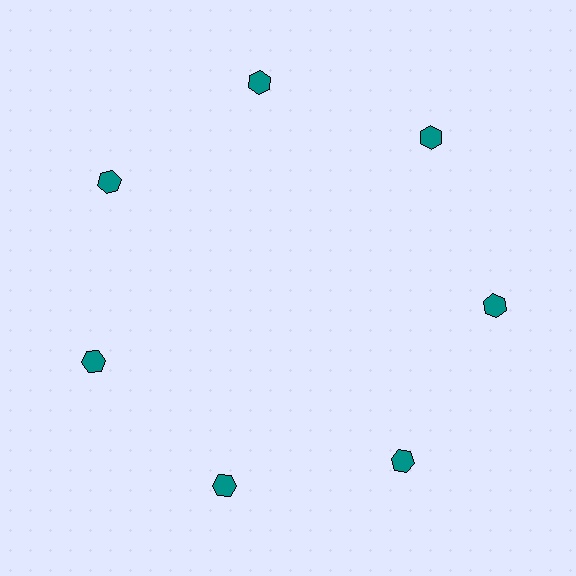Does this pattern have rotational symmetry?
Yes, this pattern has 7-fold rotational symmetry. It looks the same after rotating 51 degrees around the center.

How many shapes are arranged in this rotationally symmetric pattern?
There are 7 shapes, arranged in 7 groups of 1.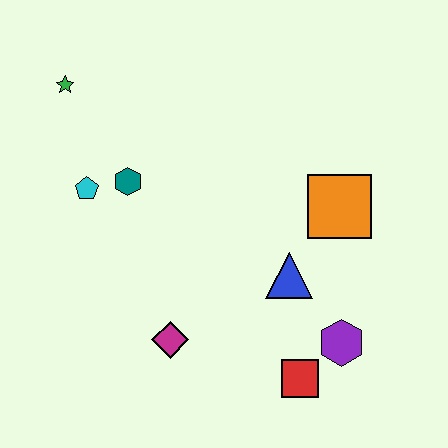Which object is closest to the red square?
The purple hexagon is closest to the red square.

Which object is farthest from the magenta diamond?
The green star is farthest from the magenta diamond.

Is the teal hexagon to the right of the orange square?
No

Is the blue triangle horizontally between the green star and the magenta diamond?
No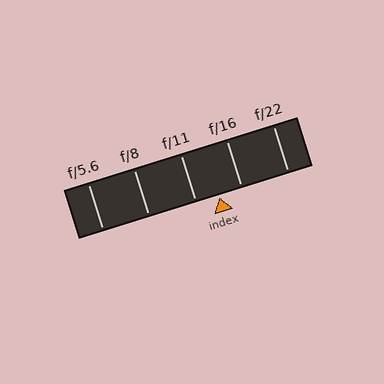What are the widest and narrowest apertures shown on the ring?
The widest aperture shown is f/5.6 and the narrowest is f/22.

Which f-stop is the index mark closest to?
The index mark is closest to f/16.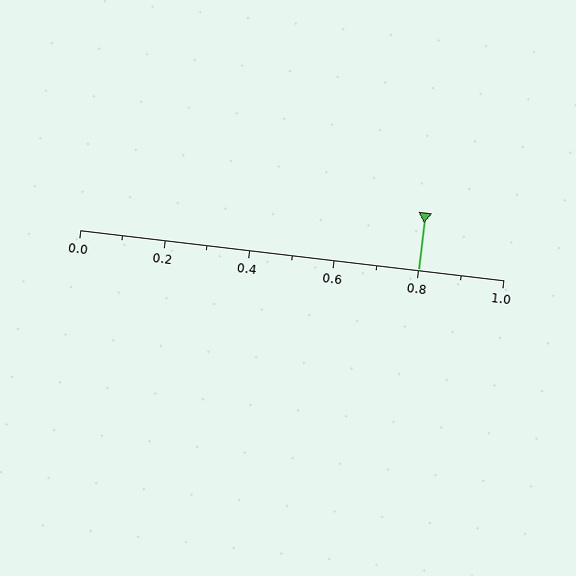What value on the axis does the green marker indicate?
The marker indicates approximately 0.8.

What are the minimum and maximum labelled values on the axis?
The axis runs from 0.0 to 1.0.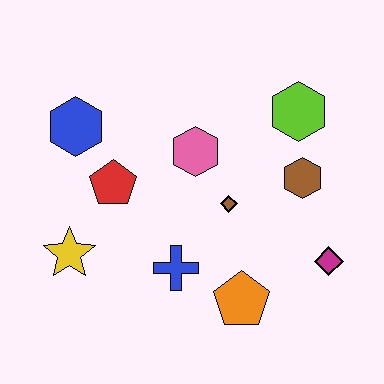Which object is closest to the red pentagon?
The blue hexagon is closest to the red pentagon.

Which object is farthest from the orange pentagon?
The blue hexagon is farthest from the orange pentagon.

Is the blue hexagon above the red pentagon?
Yes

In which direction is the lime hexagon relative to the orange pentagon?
The lime hexagon is above the orange pentagon.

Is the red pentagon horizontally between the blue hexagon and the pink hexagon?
Yes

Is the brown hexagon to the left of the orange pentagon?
No